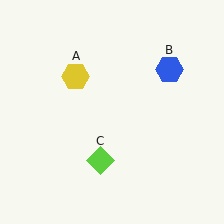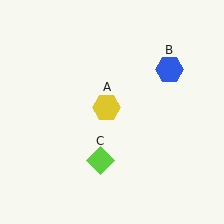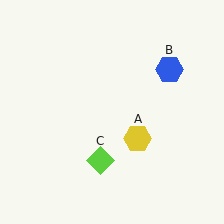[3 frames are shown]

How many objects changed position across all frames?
1 object changed position: yellow hexagon (object A).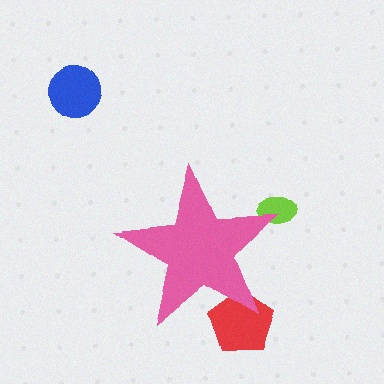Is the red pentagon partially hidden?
Yes, the red pentagon is partially hidden behind the pink star.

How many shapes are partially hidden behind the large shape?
2 shapes are partially hidden.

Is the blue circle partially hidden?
No, the blue circle is fully visible.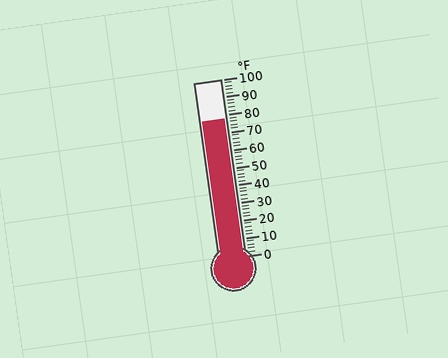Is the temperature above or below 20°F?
The temperature is above 20°F.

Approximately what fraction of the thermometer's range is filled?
The thermometer is filled to approximately 80% of its range.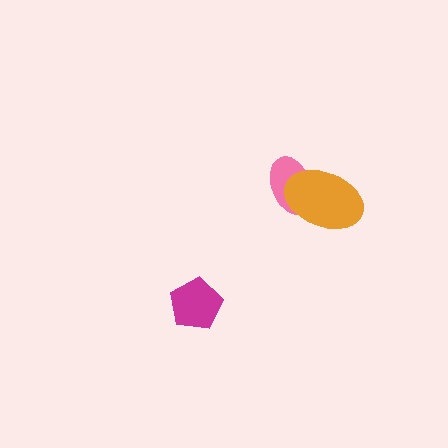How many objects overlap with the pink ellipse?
1 object overlaps with the pink ellipse.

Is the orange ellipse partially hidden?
No, no other shape covers it.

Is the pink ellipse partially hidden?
Yes, it is partially covered by another shape.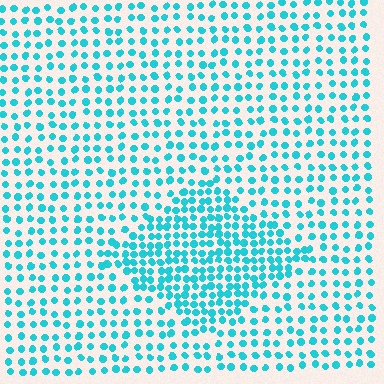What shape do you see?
I see a diamond.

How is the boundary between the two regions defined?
The boundary is defined by a change in element density (approximately 1.9x ratio). All elements are the same color, size, and shape.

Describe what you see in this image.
The image contains small cyan elements arranged at two different densities. A diamond-shaped region is visible where the elements are more densely packed than the surrounding area.